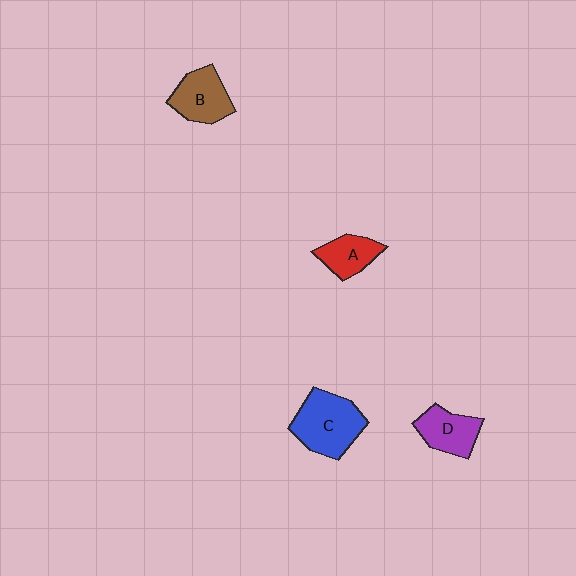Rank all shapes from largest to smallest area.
From largest to smallest: C (blue), B (brown), D (purple), A (red).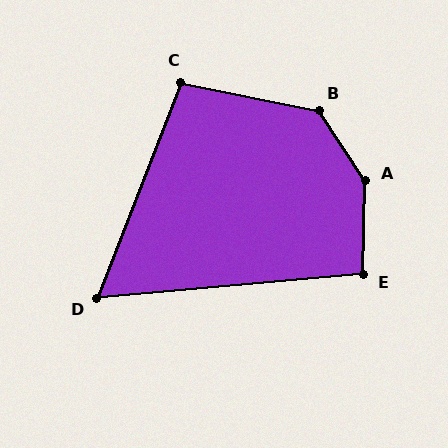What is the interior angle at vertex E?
Approximately 97 degrees (obtuse).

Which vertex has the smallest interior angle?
D, at approximately 64 degrees.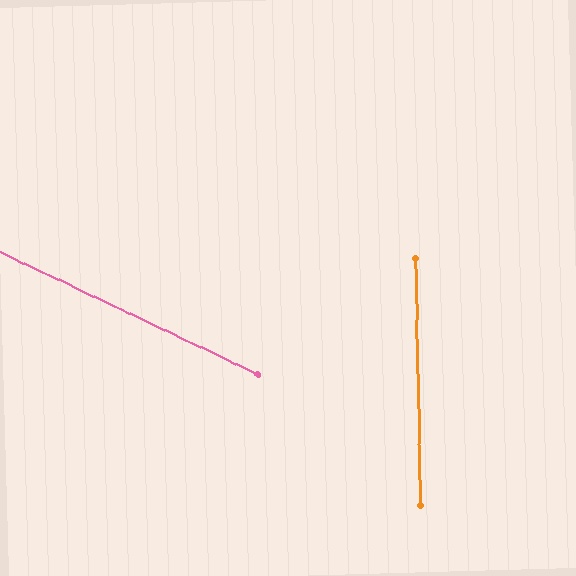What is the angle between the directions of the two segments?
Approximately 64 degrees.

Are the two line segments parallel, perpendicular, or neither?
Neither parallel nor perpendicular — they differ by about 64°.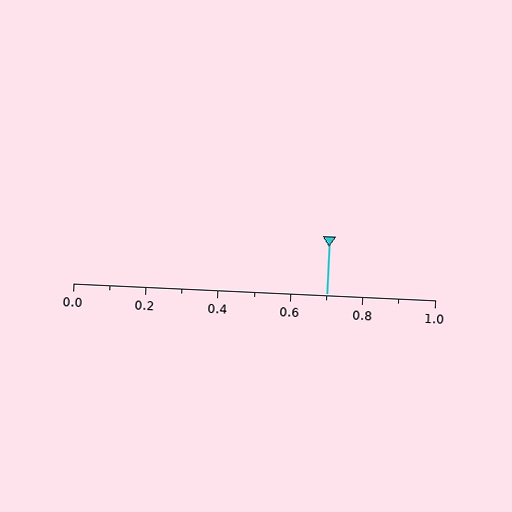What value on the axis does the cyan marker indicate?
The marker indicates approximately 0.7.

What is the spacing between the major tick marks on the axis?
The major ticks are spaced 0.2 apart.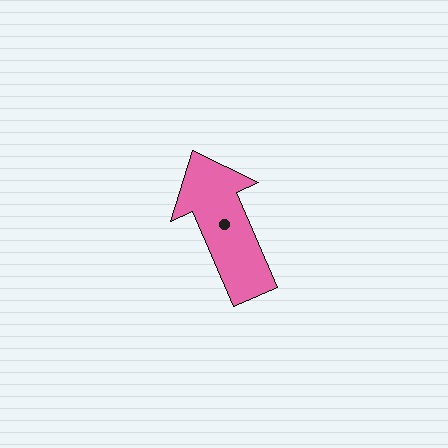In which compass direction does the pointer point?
Northwest.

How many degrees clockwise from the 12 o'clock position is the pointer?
Approximately 336 degrees.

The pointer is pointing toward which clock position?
Roughly 11 o'clock.